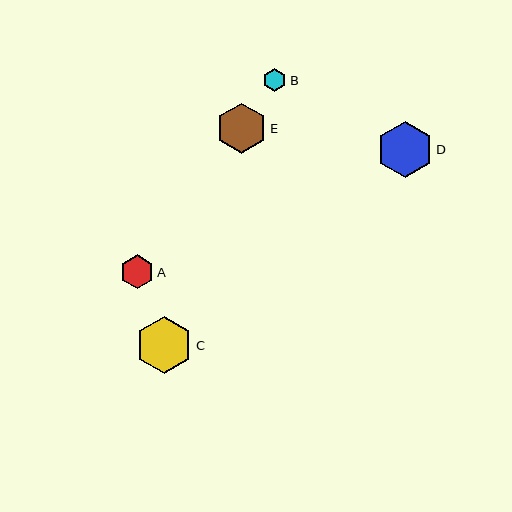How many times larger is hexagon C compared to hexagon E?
Hexagon C is approximately 1.1 times the size of hexagon E.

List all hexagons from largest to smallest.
From largest to smallest: C, D, E, A, B.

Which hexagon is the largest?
Hexagon C is the largest with a size of approximately 57 pixels.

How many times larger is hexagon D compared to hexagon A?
Hexagon D is approximately 1.7 times the size of hexagon A.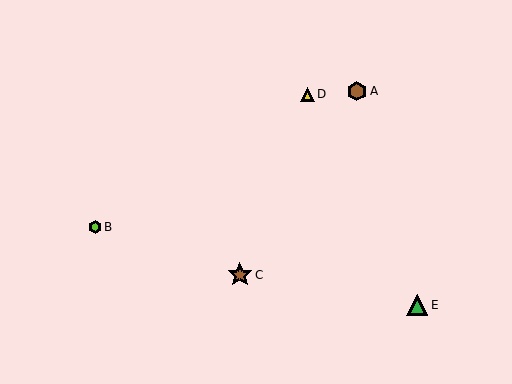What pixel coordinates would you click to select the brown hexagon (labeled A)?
Click at (357, 91) to select the brown hexagon A.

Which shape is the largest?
The brown star (labeled C) is the largest.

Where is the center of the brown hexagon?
The center of the brown hexagon is at (357, 91).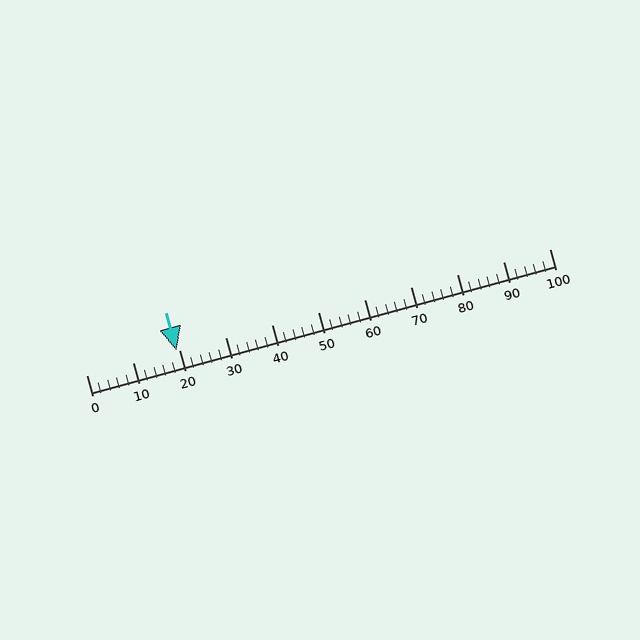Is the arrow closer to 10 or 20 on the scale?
The arrow is closer to 20.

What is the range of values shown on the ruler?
The ruler shows values from 0 to 100.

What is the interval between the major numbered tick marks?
The major tick marks are spaced 10 units apart.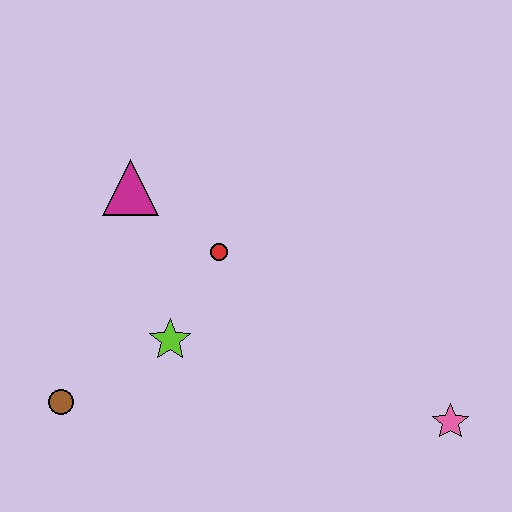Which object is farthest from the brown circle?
The pink star is farthest from the brown circle.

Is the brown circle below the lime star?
Yes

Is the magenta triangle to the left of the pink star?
Yes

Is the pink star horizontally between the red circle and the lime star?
No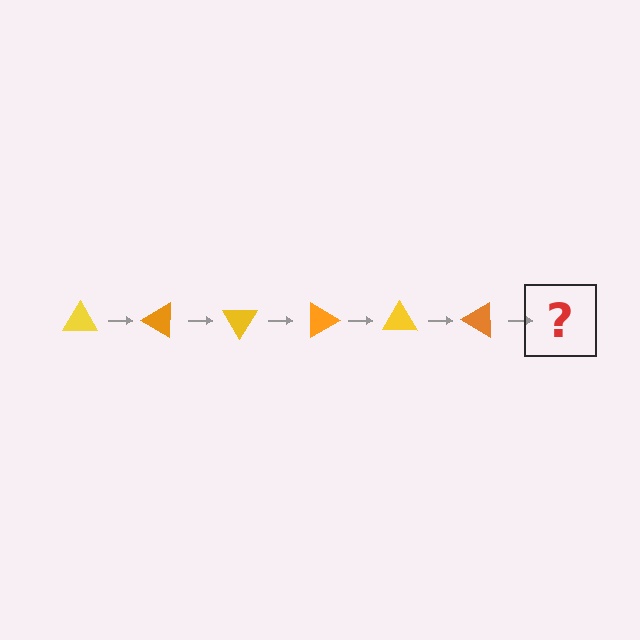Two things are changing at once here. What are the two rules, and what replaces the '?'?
The two rules are that it rotates 30 degrees each step and the color cycles through yellow and orange. The '?' should be a yellow triangle, rotated 180 degrees from the start.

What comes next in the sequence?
The next element should be a yellow triangle, rotated 180 degrees from the start.